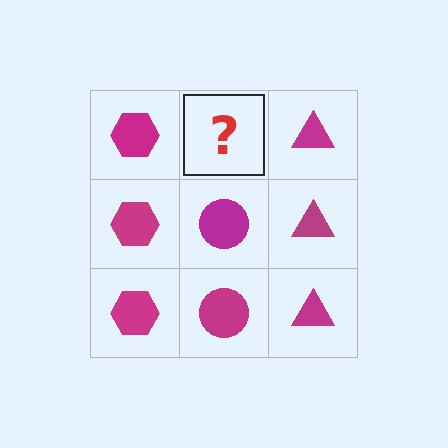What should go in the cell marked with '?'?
The missing cell should contain a magenta circle.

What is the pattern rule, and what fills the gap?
The rule is that each column has a consistent shape. The gap should be filled with a magenta circle.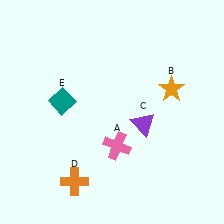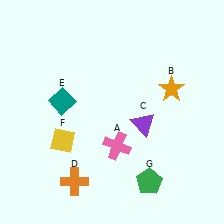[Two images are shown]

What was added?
A yellow diamond (F), a green pentagon (G) were added in Image 2.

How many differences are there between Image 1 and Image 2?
There are 2 differences between the two images.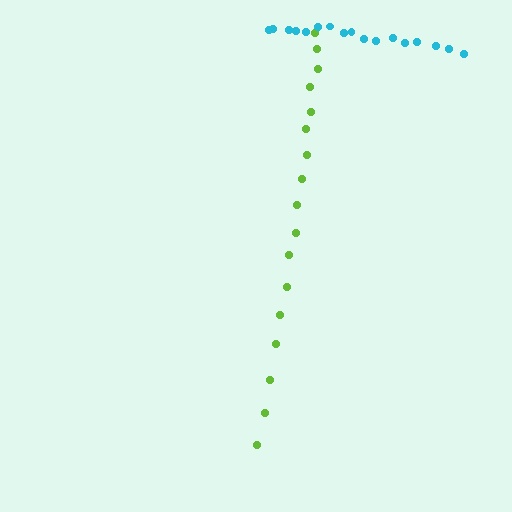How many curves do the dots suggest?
There are 2 distinct paths.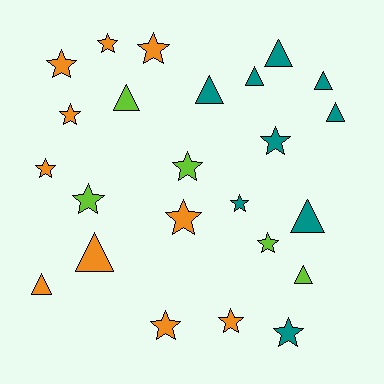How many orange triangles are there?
There are 2 orange triangles.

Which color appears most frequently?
Orange, with 10 objects.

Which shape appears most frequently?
Star, with 14 objects.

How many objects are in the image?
There are 24 objects.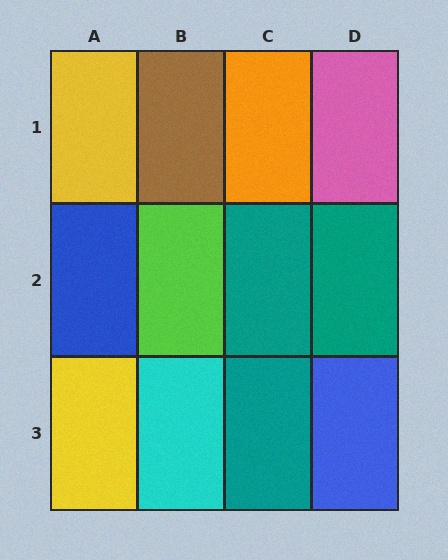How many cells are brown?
1 cell is brown.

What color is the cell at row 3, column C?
Teal.